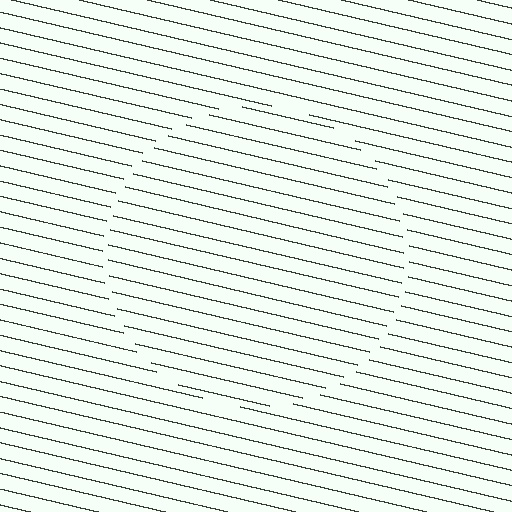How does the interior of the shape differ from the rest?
The interior of the shape contains the same grating, shifted by half a period — the contour is defined by the phase discontinuity where line-ends from the inner and outer gratings abut.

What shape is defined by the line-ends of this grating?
An illusory circle. The interior of the shape contains the same grating, shifted by half a period — the contour is defined by the phase discontinuity where line-ends from the inner and outer gratings abut.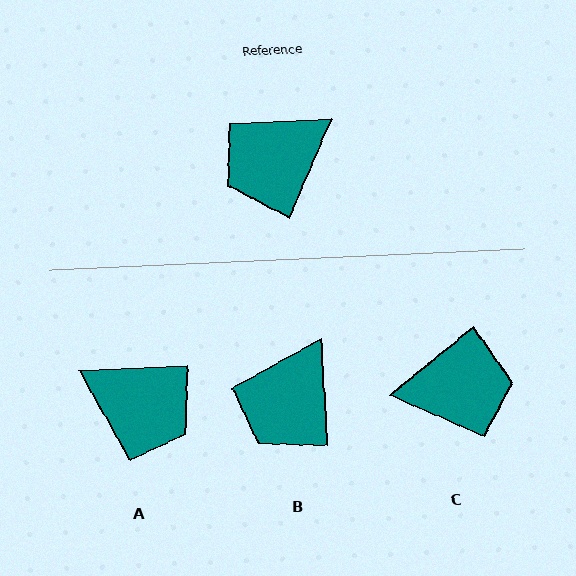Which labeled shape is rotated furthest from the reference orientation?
C, about 152 degrees away.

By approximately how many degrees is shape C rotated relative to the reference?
Approximately 152 degrees counter-clockwise.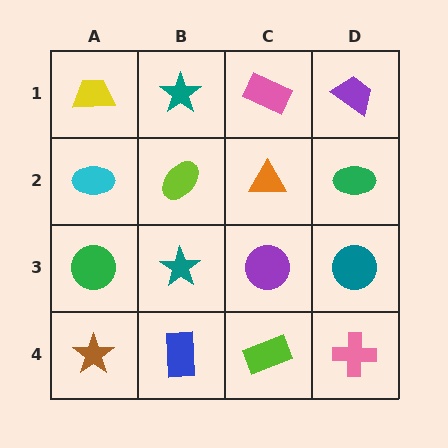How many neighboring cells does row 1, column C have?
3.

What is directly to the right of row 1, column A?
A teal star.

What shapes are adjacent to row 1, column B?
A lime ellipse (row 2, column B), a yellow trapezoid (row 1, column A), a pink rectangle (row 1, column C).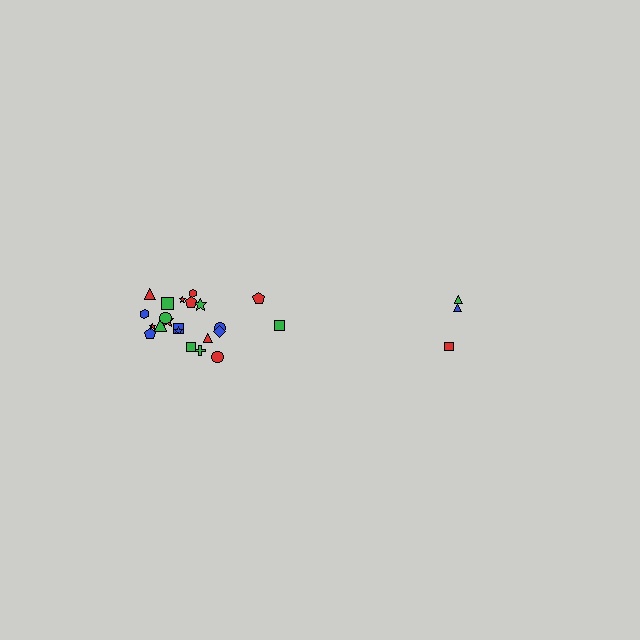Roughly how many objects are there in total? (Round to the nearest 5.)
Roughly 25 objects in total.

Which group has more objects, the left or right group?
The left group.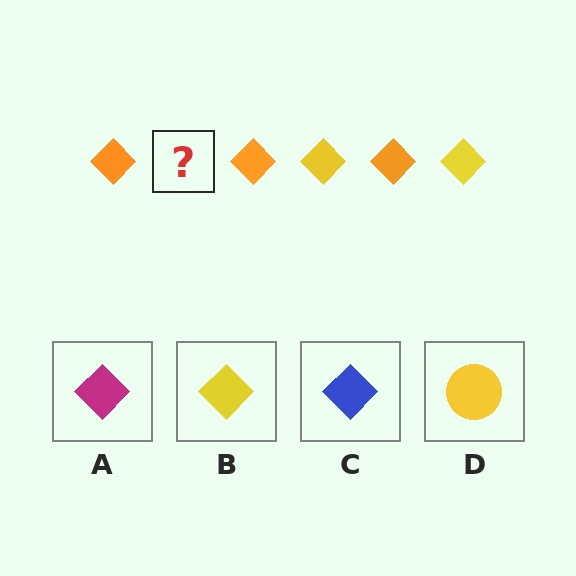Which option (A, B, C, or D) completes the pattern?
B.